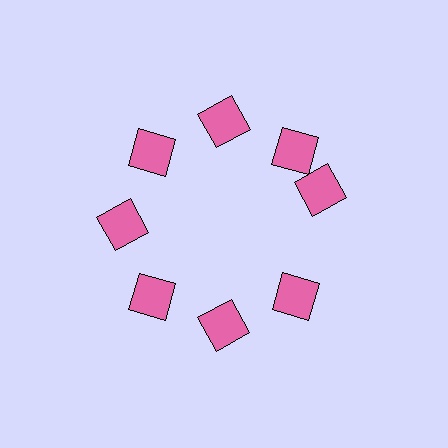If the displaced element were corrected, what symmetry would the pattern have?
It would have 8-fold rotational symmetry — the pattern would map onto itself every 45 degrees.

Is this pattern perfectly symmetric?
No. The 8 pink squares are arranged in a ring, but one element near the 3 o'clock position is rotated out of alignment along the ring, breaking the 8-fold rotational symmetry.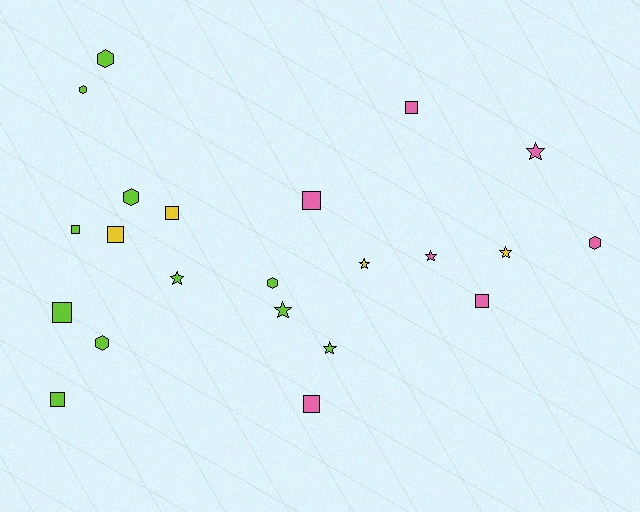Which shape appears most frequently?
Square, with 9 objects.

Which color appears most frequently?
Lime, with 11 objects.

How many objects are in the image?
There are 22 objects.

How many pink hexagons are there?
There is 1 pink hexagon.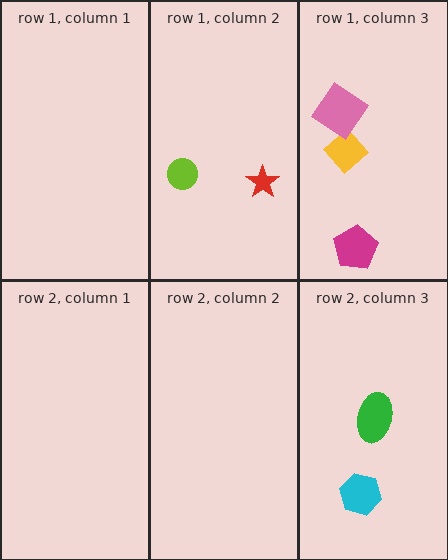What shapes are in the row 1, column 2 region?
The red star, the lime circle.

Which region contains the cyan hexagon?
The row 2, column 3 region.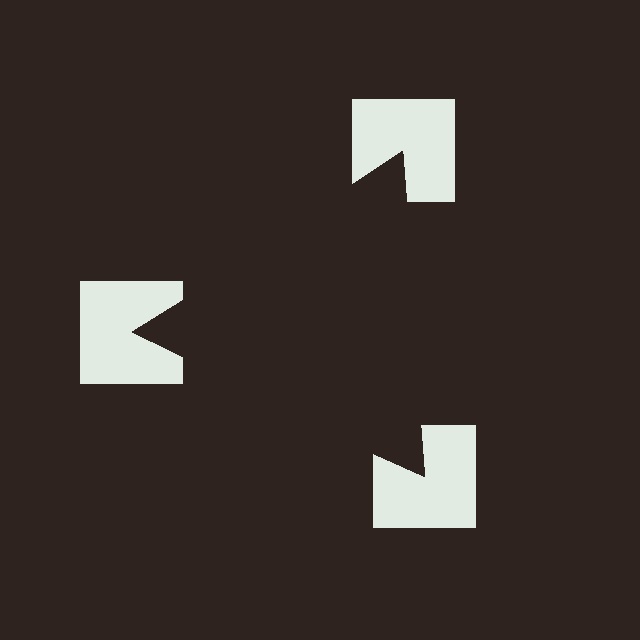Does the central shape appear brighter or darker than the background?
It typically appears slightly darker than the background, even though no actual brightness change is drawn.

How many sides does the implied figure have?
3 sides.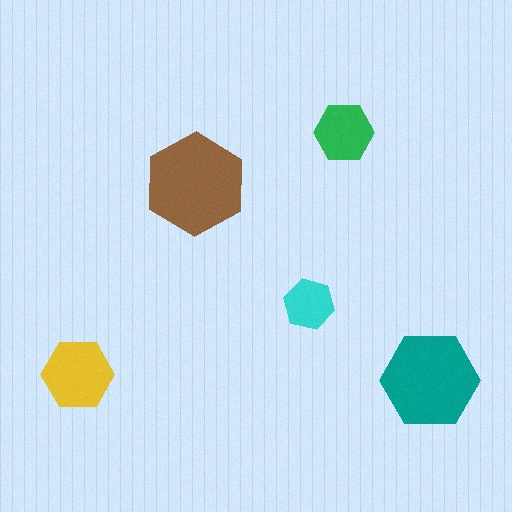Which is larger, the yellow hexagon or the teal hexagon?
The teal one.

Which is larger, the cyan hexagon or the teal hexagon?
The teal one.